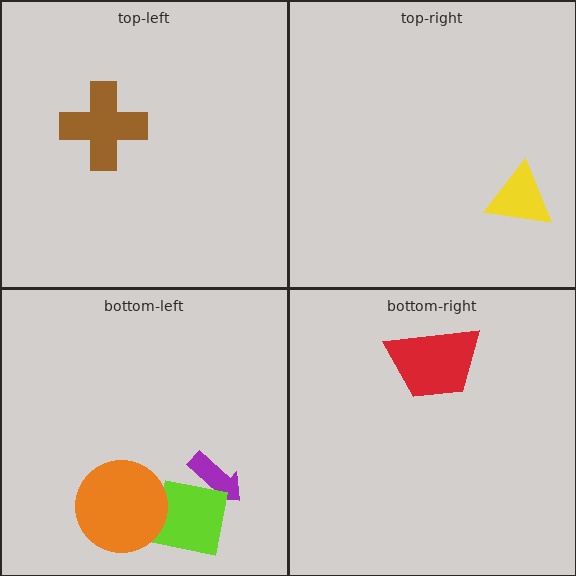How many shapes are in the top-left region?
1.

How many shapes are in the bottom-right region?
1.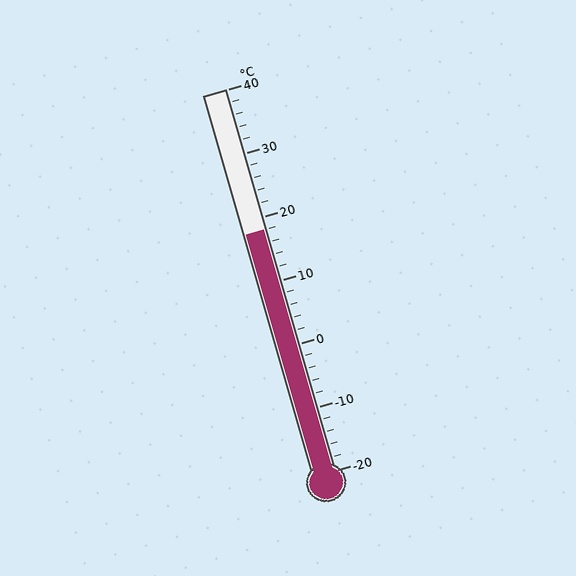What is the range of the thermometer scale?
The thermometer scale ranges from -20°C to 40°C.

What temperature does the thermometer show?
The thermometer shows approximately 18°C.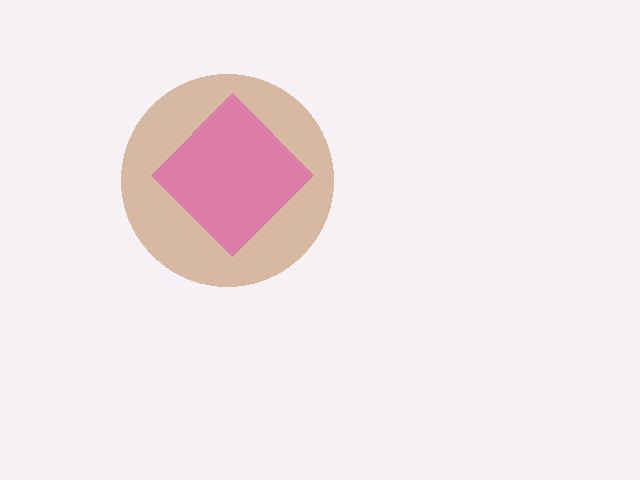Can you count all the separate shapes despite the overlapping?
Yes, there are 2 separate shapes.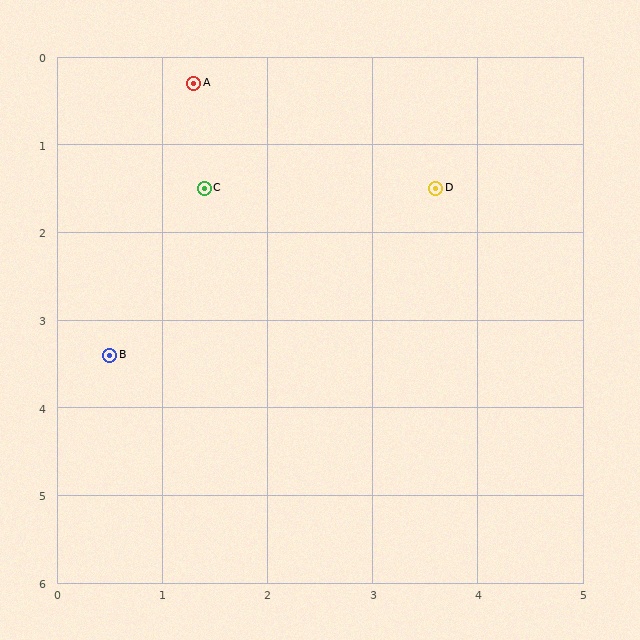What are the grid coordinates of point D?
Point D is at approximately (3.6, 1.5).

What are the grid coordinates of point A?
Point A is at approximately (1.3, 0.3).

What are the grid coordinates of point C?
Point C is at approximately (1.4, 1.5).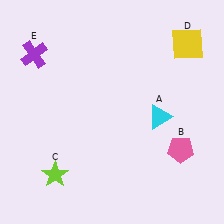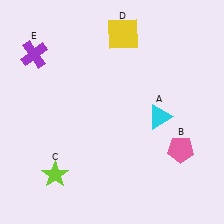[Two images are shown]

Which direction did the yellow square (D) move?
The yellow square (D) moved left.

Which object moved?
The yellow square (D) moved left.